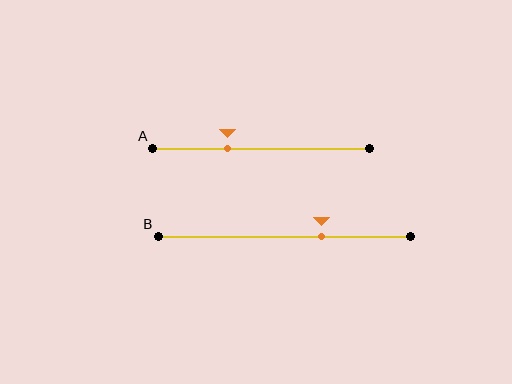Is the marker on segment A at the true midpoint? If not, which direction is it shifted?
No, the marker on segment A is shifted to the left by about 16% of the segment length.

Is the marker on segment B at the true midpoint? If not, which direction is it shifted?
No, the marker on segment B is shifted to the right by about 15% of the segment length.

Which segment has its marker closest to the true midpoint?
Segment B has its marker closest to the true midpoint.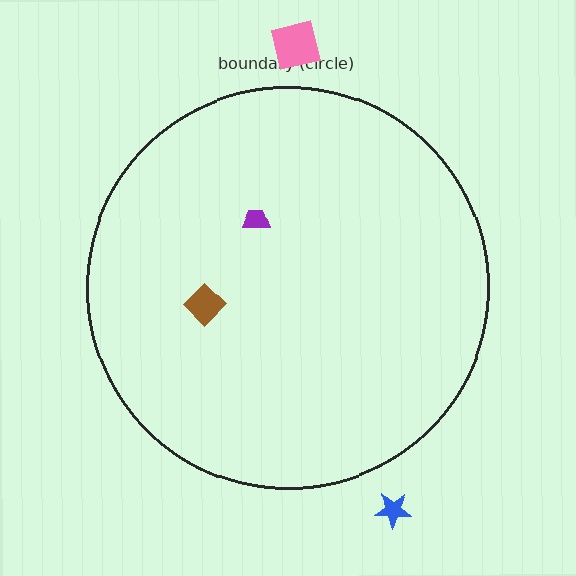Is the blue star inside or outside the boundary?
Outside.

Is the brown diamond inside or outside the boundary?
Inside.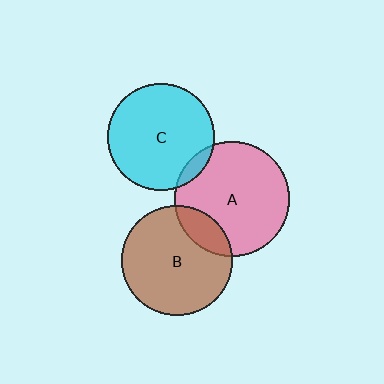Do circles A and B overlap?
Yes.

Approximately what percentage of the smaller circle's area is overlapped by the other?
Approximately 15%.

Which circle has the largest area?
Circle A (pink).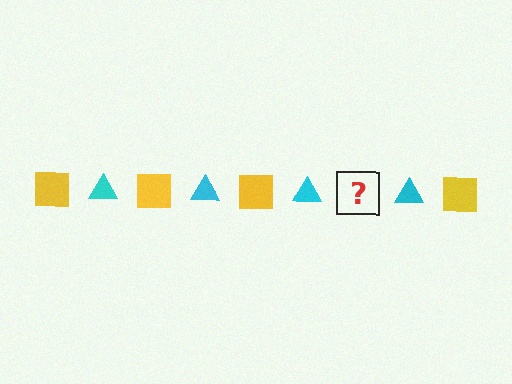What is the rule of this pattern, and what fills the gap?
The rule is that the pattern alternates between yellow square and cyan triangle. The gap should be filled with a yellow square.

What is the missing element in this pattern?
The missing element is a yellow square.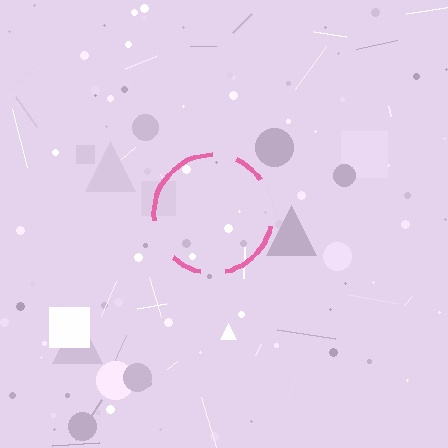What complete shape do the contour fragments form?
The contour fragments form a circle.